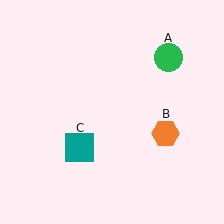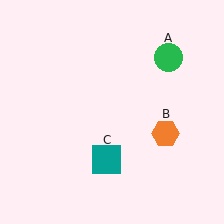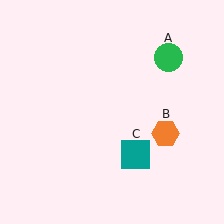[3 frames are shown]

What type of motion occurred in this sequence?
The teal square (object C) rotated counterclockwise around the center of the scene.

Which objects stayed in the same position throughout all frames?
Green circle (object A) and orange hexagon (object B) remained stationary.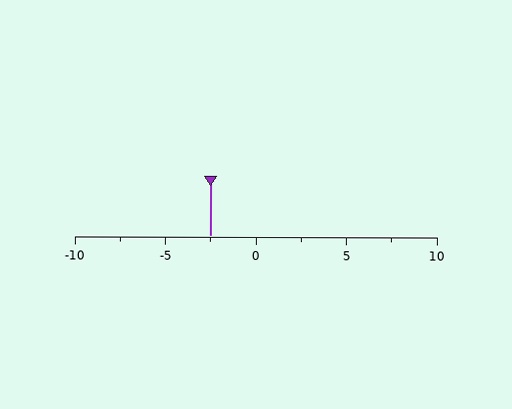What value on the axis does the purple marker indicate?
The marker indicates approximately -2.5.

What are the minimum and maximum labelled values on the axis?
The axis runs from -10 to 10.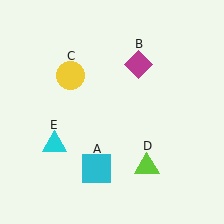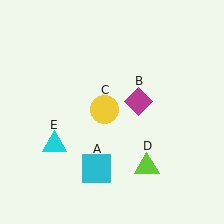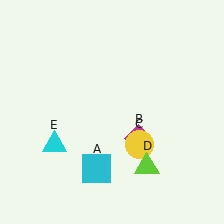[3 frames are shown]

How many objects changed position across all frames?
2 objects changed position: magenta diamond (object B), yellow circle (object C).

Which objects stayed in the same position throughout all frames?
Cyan square (object A) and lime triangle (object D) and cyan triangle (object E) remained stationary.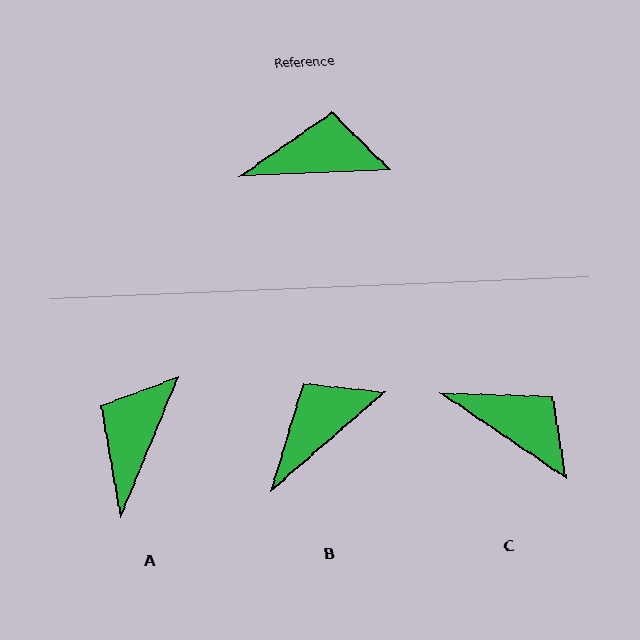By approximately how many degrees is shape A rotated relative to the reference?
Approximately 65 degrees counter-clockwise.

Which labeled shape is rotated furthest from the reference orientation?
A, about 65 degrees away.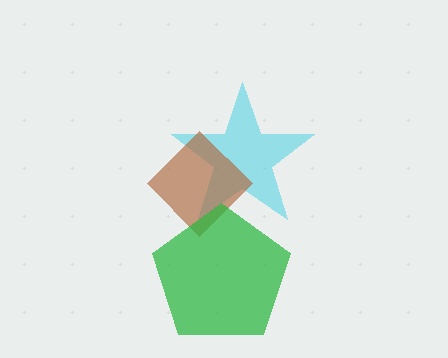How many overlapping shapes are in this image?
There are 3 overlapping shapes in the image.